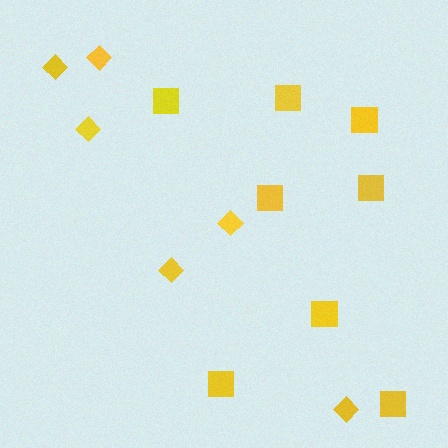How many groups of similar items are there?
There are 2 groups: one group of diamonds (6) and one group of squares (8).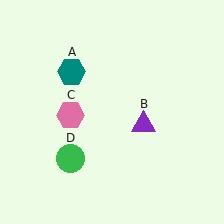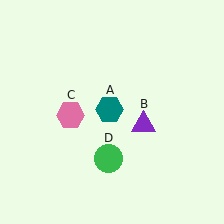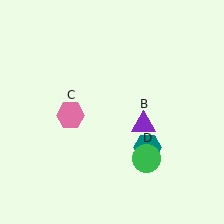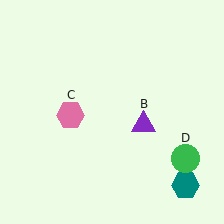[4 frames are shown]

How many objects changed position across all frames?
2 objects changed position: teal hexagon (object A), green circle (object D).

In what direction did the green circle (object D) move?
The green circle (object D) moved right.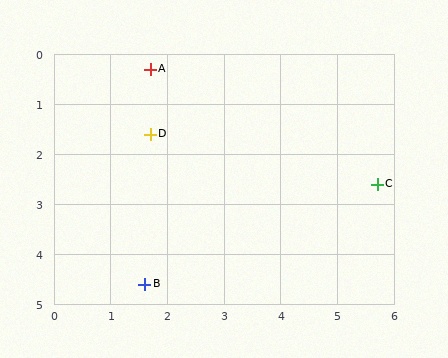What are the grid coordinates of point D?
Point D is at approximately (1.7, 1.6).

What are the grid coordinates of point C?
Point C is at approximately (5.7, 2.6).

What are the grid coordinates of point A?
Point A is at approximately (1.7, 0.3).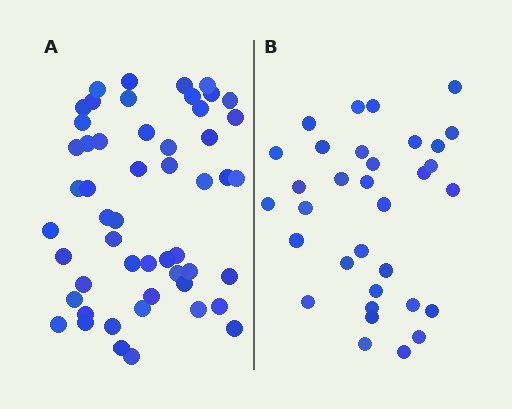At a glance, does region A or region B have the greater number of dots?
Region A (the left region) has more dots.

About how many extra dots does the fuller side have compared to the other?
Region A has approximately 20 more dots than region B.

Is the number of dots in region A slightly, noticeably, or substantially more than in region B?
Region A has substantially more. The ratio is roughly 1.6 to 1.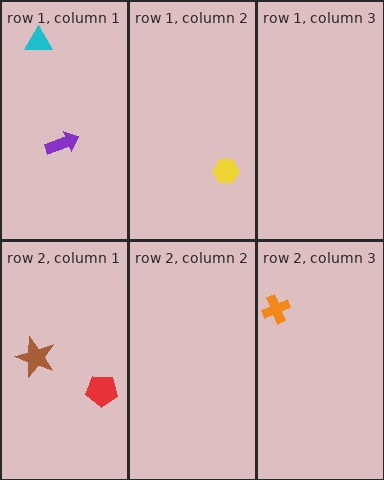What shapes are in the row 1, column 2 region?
The yellow hexagon.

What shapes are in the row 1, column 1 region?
The purple arrow, the cyan triangle.